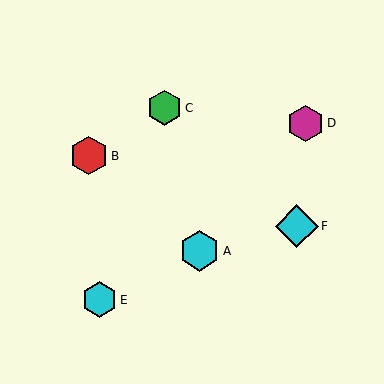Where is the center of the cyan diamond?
The center of the cyan diamond is at (297, 226).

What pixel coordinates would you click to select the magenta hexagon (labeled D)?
Click at (306, 123) to select the magenta hexagon D.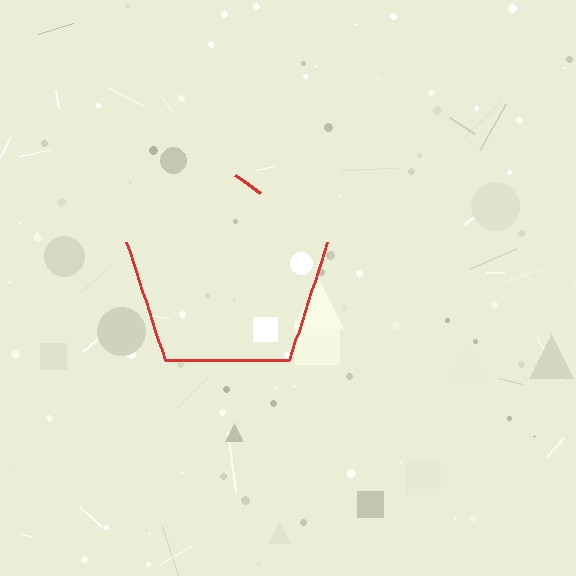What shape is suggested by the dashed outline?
The dashed outline suggests a pentagon.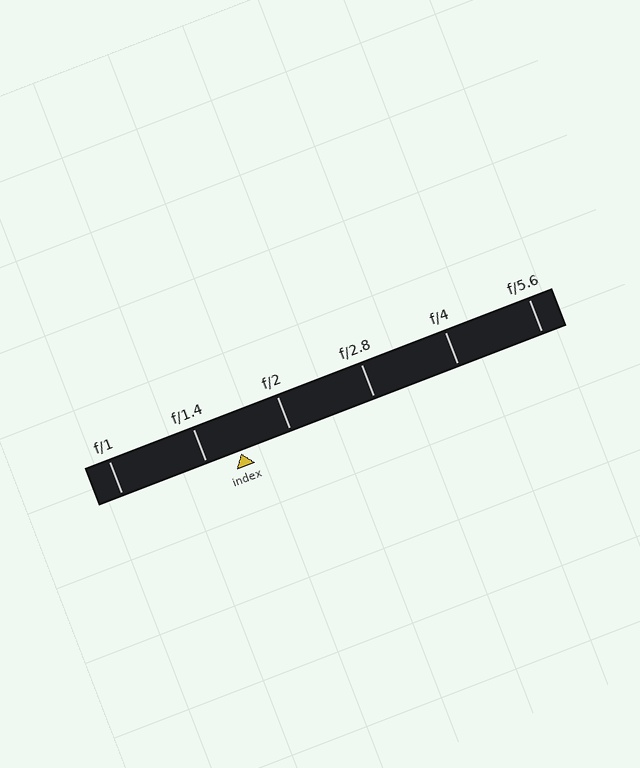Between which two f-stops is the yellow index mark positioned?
The index mark is between f/1.4 and f/2.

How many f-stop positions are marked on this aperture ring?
There are 6 f-stop positions marked.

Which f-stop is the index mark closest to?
The index mark is closest to f/1.4.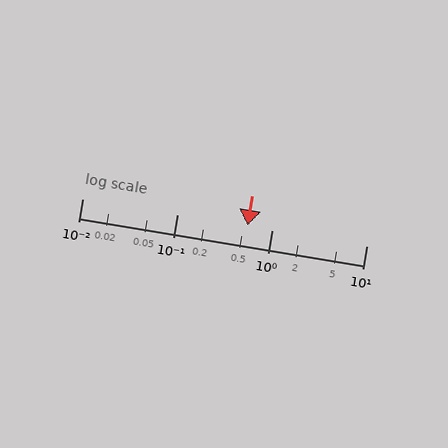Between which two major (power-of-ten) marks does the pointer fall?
The pointer is between 0.1 and 1.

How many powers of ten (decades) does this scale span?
The scale spans 3 decades, from 0.01 to 10.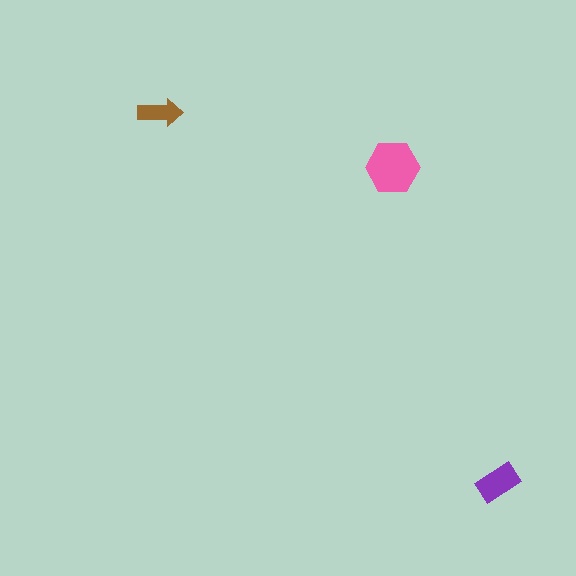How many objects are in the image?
There are 3 objects in the image.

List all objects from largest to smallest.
The pink hexagon, the purple rectangle, the brown arrow.